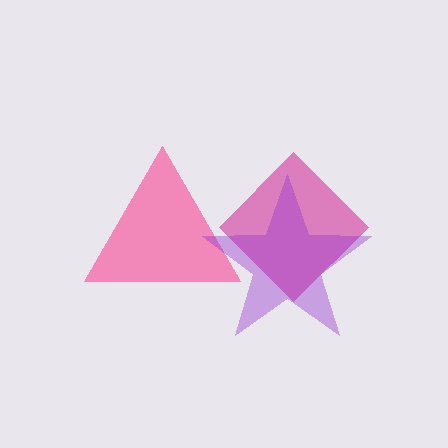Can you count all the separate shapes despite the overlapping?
Yes, there are 3 separate shapes.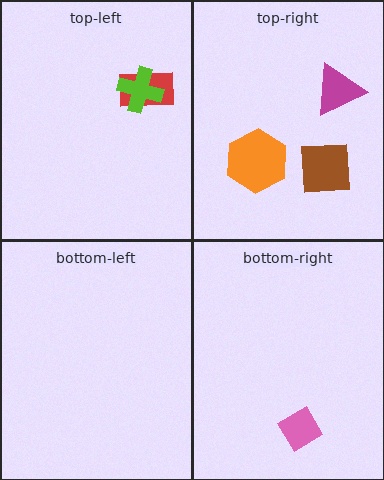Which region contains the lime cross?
The top-left region.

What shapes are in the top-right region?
The magenta triangle, the orange hexagon, the brown square.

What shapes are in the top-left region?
The red rectangle, the lime cross.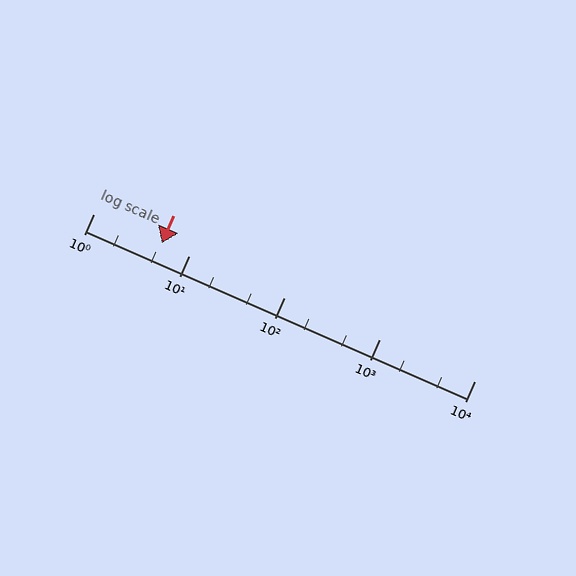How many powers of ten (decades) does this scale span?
The scale spans 4 decades, from 1 to 10000.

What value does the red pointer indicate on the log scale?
The pointer indicates approximately 5.2.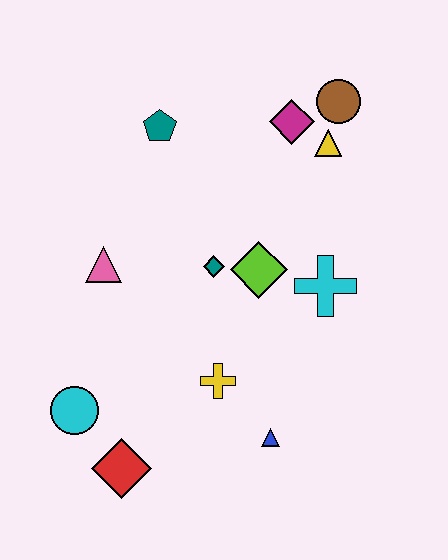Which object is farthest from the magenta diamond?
The red diamond is farthest from the magenta diamond.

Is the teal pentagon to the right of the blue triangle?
No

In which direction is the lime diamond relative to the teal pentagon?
The lime diamond is below the teal pentagon.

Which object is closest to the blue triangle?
The yellow cross is closest to the blue triangle.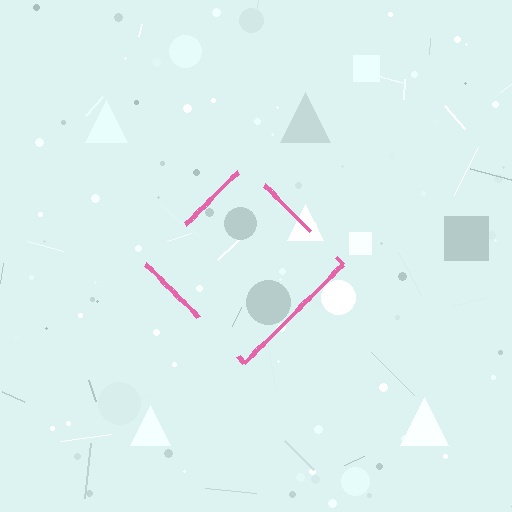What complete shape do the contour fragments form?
The contour fragments form a diamond.